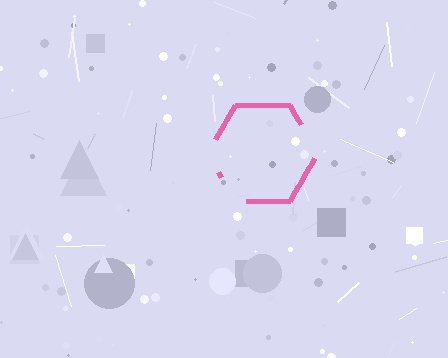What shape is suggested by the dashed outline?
The dashed outline suggests a hexagon.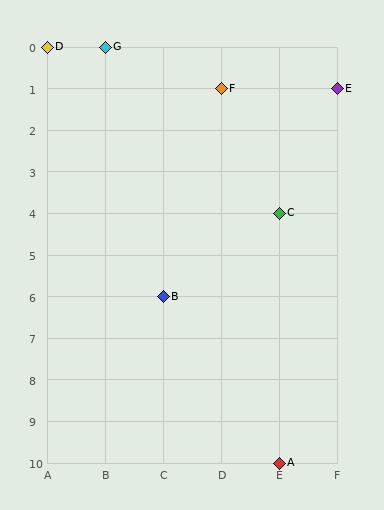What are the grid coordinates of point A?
Point A is at grid coordinates (E, 10).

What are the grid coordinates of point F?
Point F is at grid coordinates (D, 1).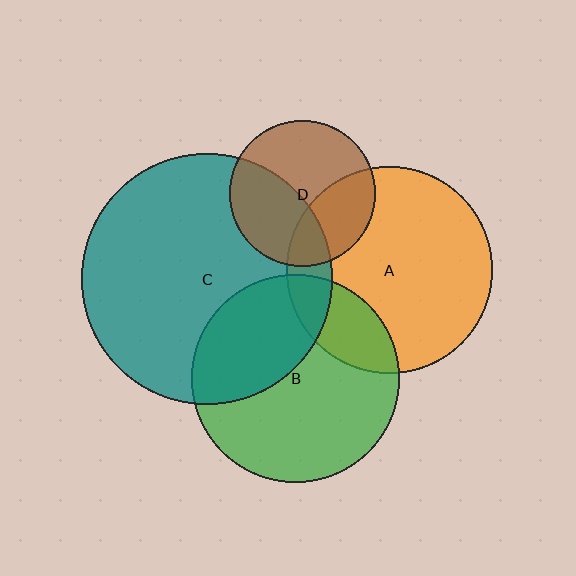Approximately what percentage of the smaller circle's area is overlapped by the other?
Approximately 30%.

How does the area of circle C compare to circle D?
Approximately 3.0 times.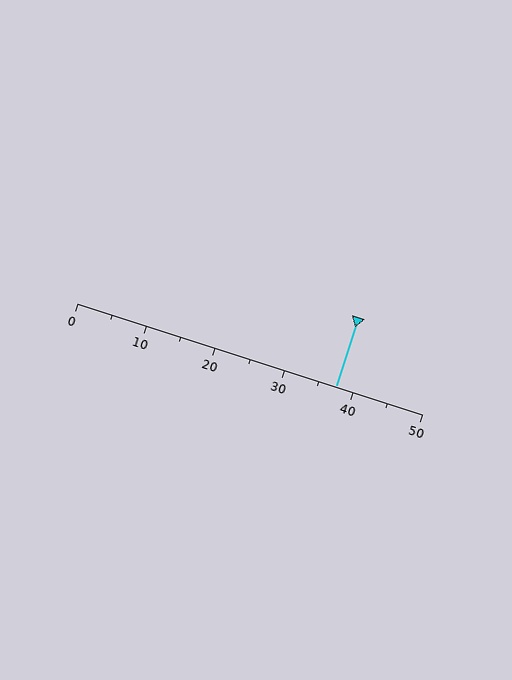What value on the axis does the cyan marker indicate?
The marker indicates approximately 37.5.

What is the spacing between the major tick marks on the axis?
The major ticks are spaced 10 apart.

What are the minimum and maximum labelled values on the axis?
The axis runs from 0 to 50.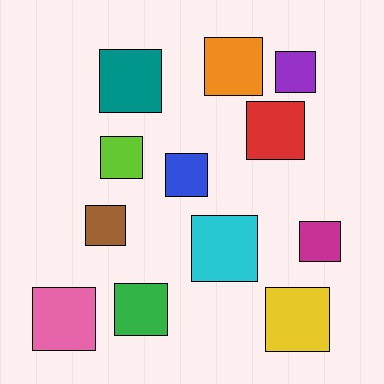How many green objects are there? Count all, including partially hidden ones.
There is 1 green object.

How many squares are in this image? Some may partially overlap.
There are 12 squares.